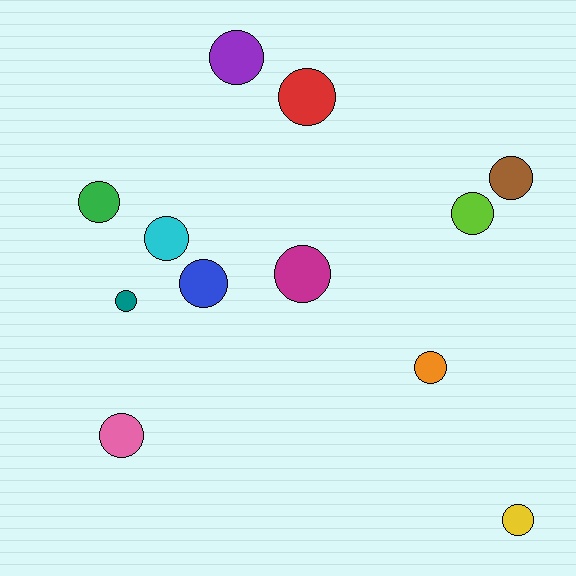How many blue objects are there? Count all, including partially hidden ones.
There is 1 blue object.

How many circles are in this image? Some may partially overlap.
There are 12 circles.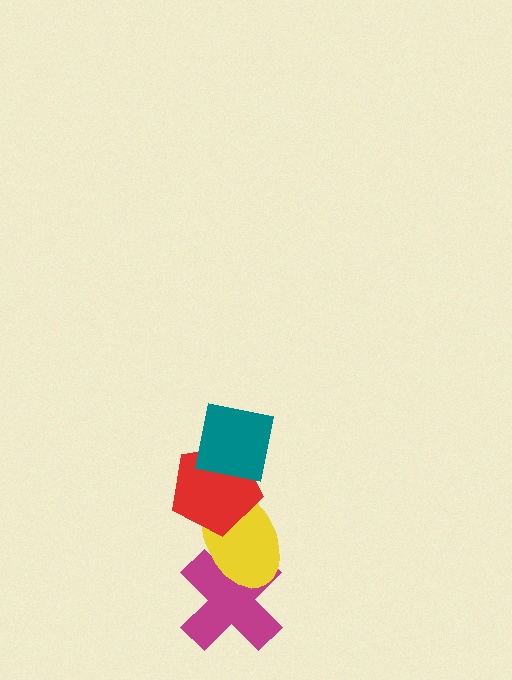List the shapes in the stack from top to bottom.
From top to bottom: the teal square, the red pentagon, the yellow ellipse, the magenta cross.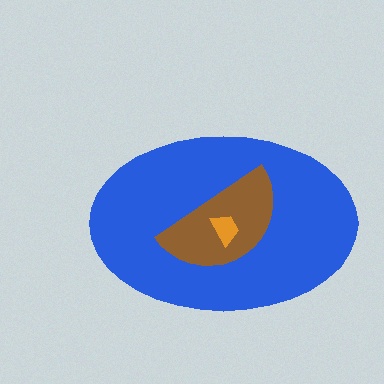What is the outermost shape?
The blue ellipse.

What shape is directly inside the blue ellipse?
The brown semicircle.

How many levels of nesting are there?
3.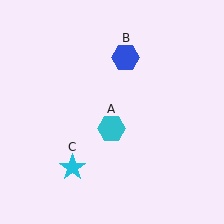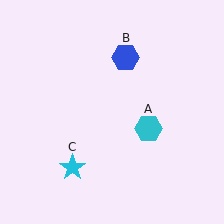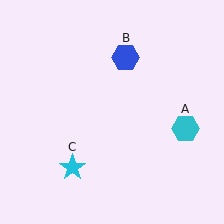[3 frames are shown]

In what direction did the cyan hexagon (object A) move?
The cyan hexagon (object A) moved right.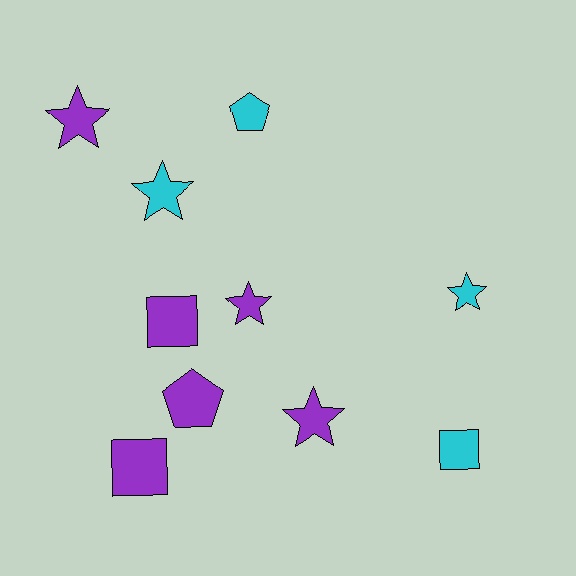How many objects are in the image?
There are 10 objects.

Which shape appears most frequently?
Star, with 5 objects.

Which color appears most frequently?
Purple, with 6 objects.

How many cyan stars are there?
There are 2 cyan stars.